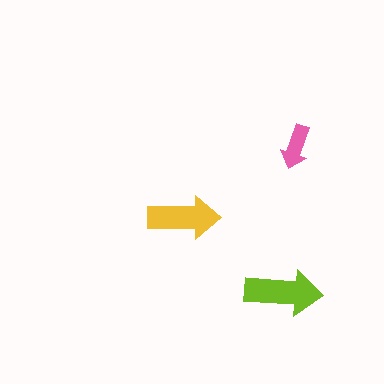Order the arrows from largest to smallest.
the lime one, the yellow one, the pink one.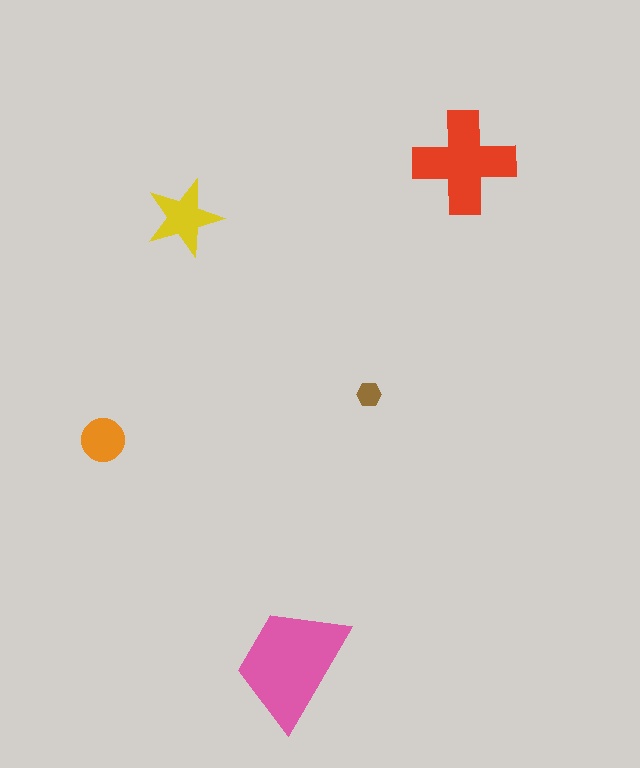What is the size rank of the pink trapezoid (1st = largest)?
1st.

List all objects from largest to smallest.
The pink trapezoid, the red cross, the yellow star, the orange circle, the brown hexagon.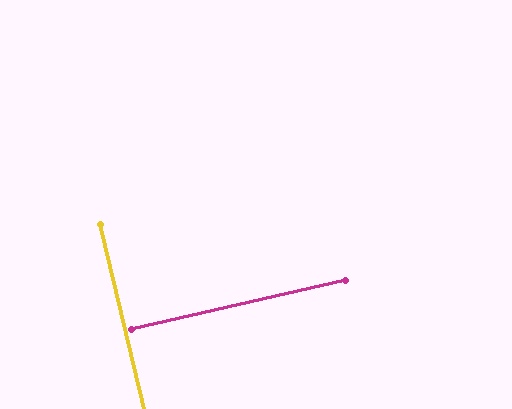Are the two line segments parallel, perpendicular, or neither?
Perpendicular — they meet at approximately 90°.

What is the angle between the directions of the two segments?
Approximately 90 degrees.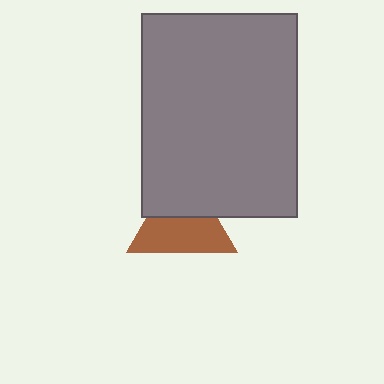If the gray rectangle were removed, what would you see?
You would see the complete brown triangle.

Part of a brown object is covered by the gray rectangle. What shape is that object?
It is a triangle.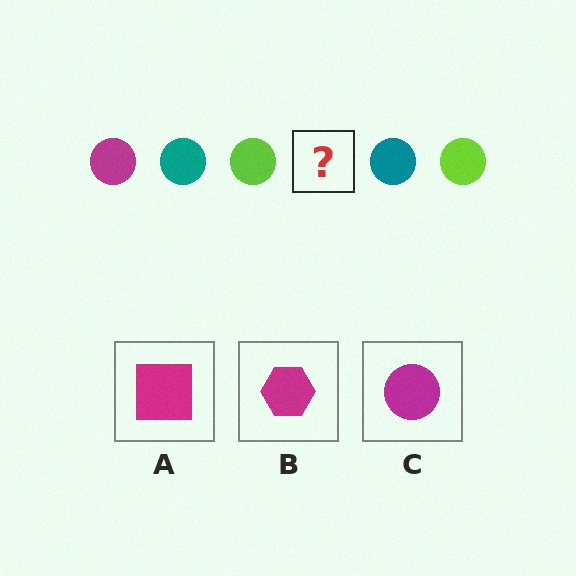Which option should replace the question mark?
Option C.